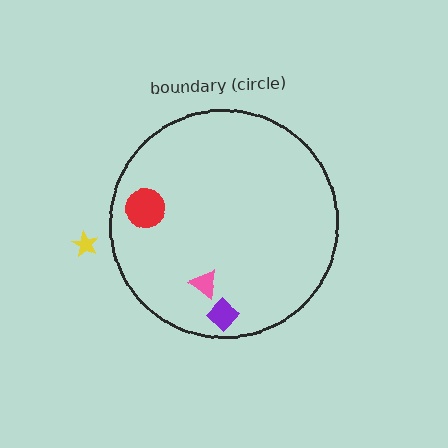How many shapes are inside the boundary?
3 inside, 1 outside.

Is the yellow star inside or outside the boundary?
Outside.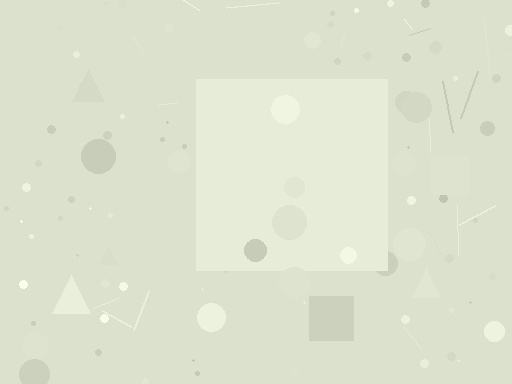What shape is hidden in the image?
A square is hidden in the image.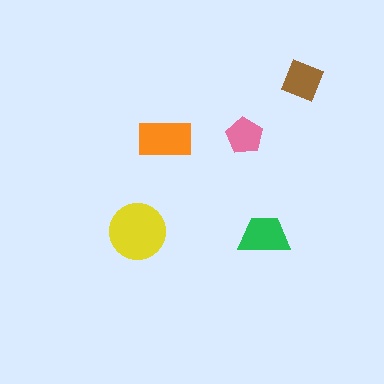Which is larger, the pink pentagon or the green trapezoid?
The green trapezoid.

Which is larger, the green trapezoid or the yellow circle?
The yellow circle.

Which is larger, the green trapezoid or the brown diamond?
The green trapezoid.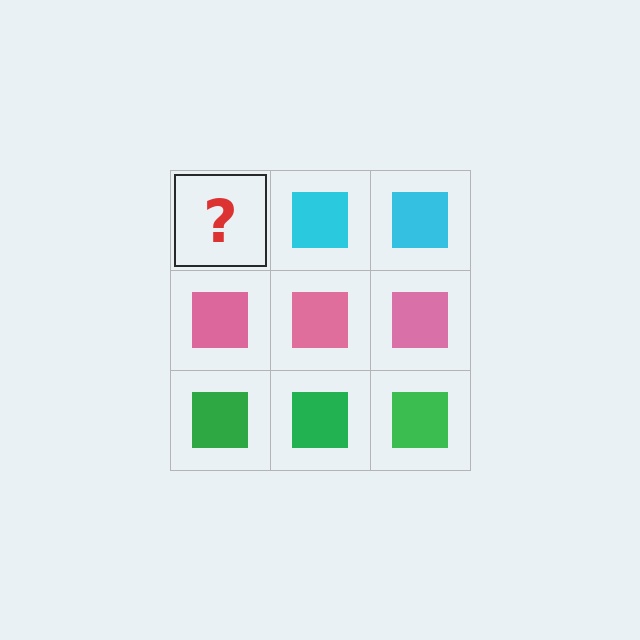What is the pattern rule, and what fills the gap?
The rule is that each row has a consistent color. The gap should be filled with a cyan square.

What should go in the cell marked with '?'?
The missing cell should contain a cyan square.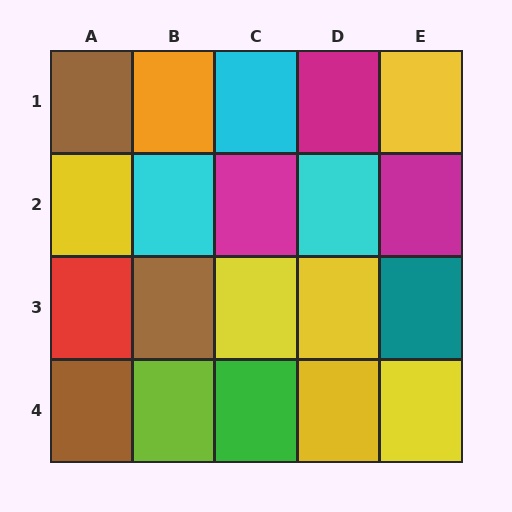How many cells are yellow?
6 cells are yellow.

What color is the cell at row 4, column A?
Brown.